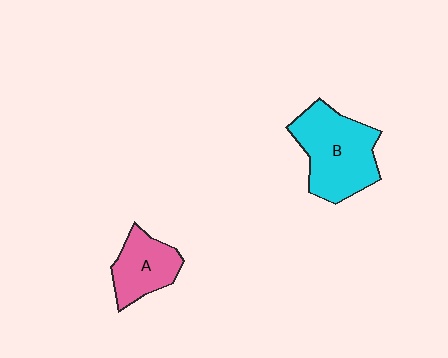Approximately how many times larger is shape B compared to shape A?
Approximately 1.7 times.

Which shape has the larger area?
Shape B (cyan).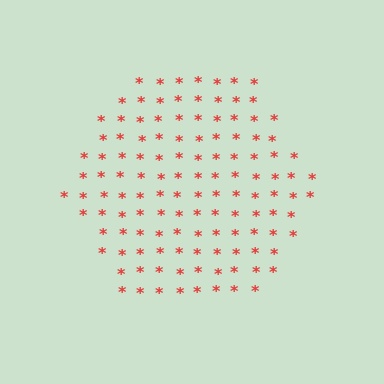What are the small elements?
The small elements are asterisks.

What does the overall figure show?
The overall figure shows a hexagon.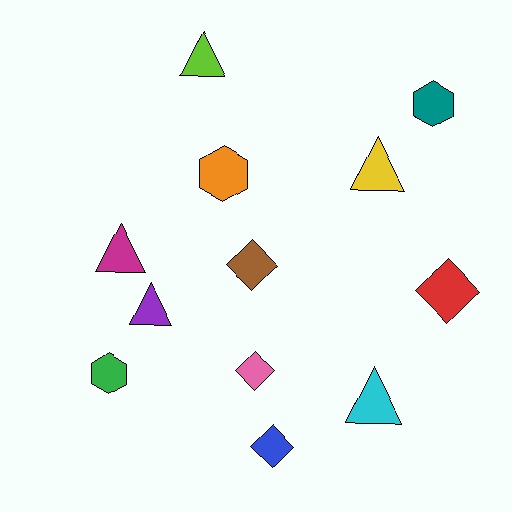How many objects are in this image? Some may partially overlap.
There are 12 objects.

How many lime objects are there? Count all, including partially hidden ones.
There is 1 lime object.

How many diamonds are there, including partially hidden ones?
There are 4 diamonds.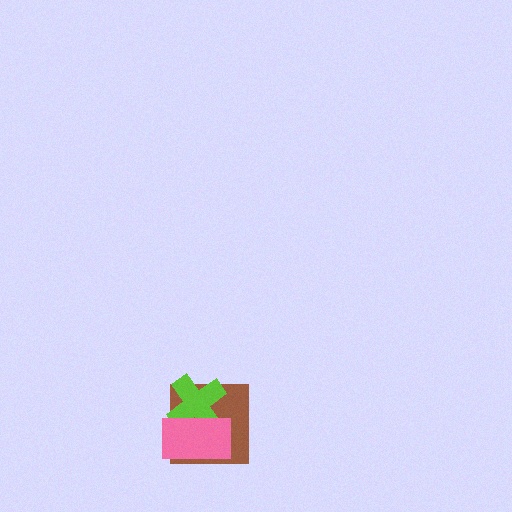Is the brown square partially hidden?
Yes, it is partially covered by another shape.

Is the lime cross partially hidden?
Yes, it is partially covered by another shape.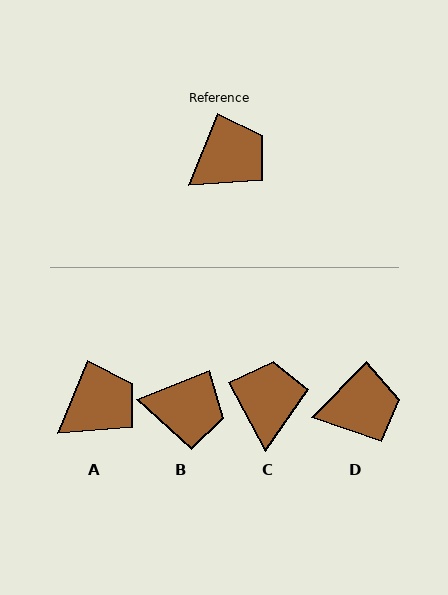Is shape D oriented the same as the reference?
No, it is off by about 23 degrees.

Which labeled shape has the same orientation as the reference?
A.